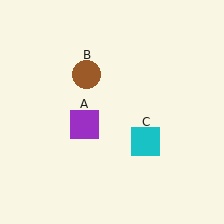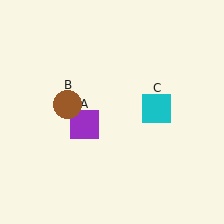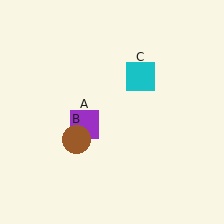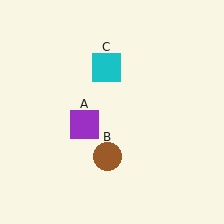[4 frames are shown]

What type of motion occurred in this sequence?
The brown circle (object B), cyan square (object C) rotated counterclockwise around the center of the scene.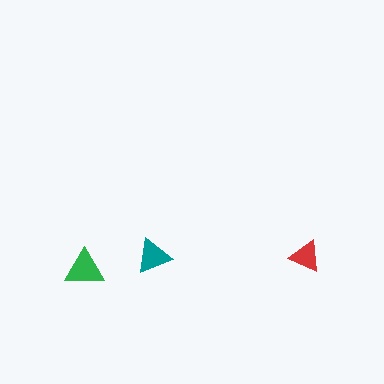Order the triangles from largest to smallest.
the green one, the teal one, the red one.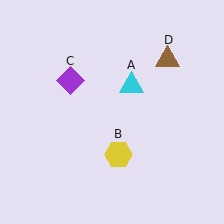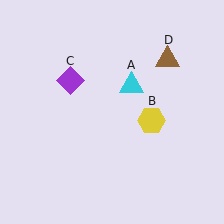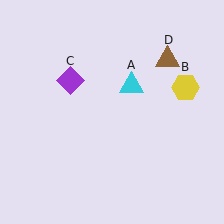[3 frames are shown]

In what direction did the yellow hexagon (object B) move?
The yellow hexagon (object B) moved up and to the right.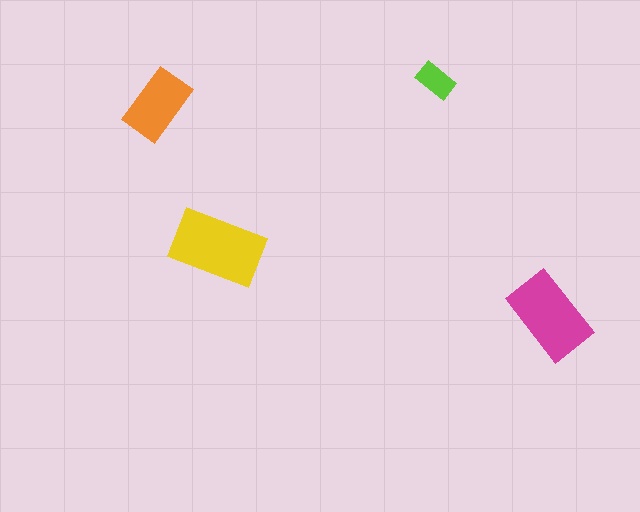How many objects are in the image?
There are 4 objects in the image.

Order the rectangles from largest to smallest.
the yellow one, the magenta one, the orange one, the lime one.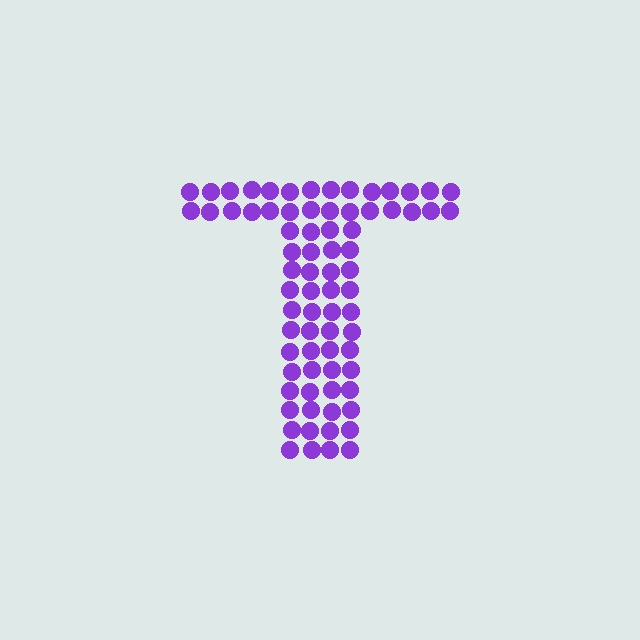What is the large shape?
The large shape is the letter T.